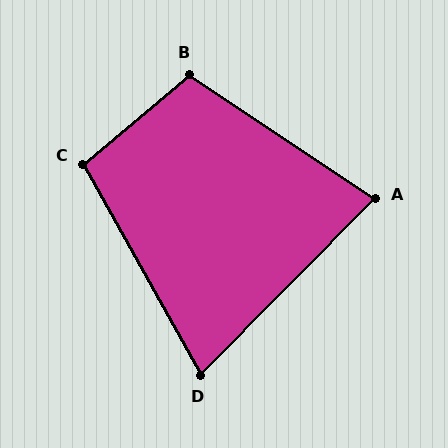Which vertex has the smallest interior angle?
D, at approximately 74 degrees.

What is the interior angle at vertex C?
Approximately 101 degrees (obtuse).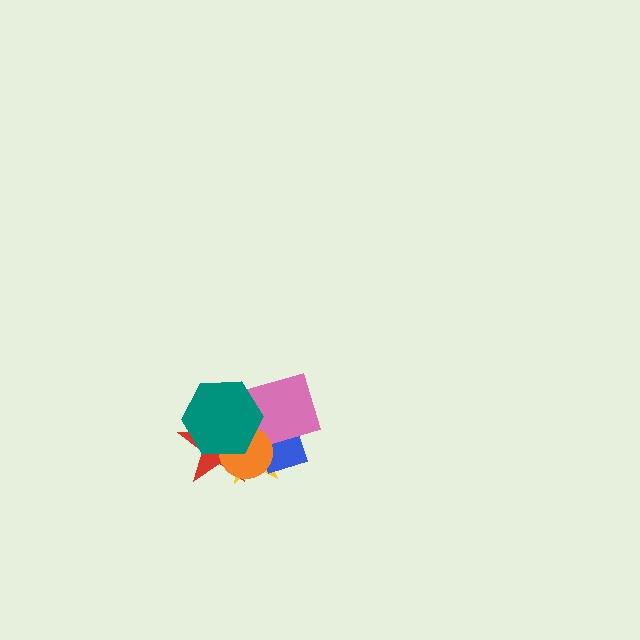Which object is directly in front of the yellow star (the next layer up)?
The blue diamond is directly in front of the yellow star.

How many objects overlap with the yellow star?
5 objects overlap with the yellow star.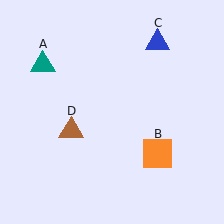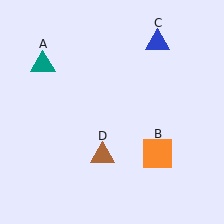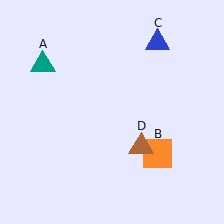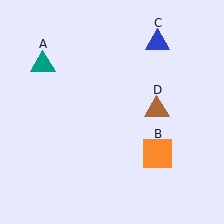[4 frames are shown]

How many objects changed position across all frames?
1 object changed position: brown triangle (object D).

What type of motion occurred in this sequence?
The brown triangle (object D) rotated counterclockwise around the center of the scene.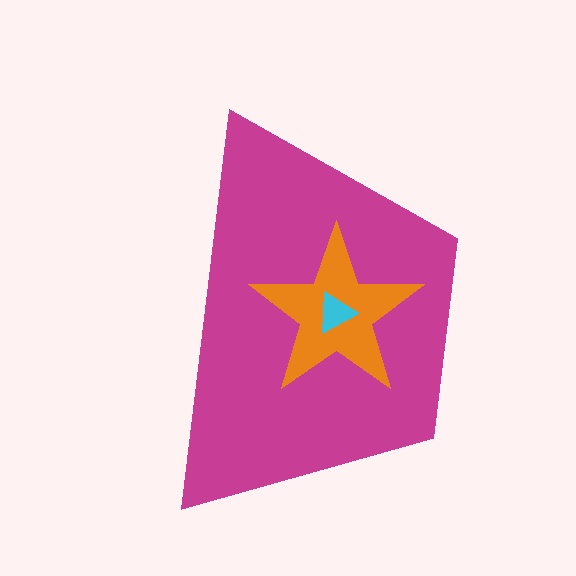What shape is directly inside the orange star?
The cyan triangle.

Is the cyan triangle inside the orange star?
Yes.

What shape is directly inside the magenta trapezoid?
The orange star.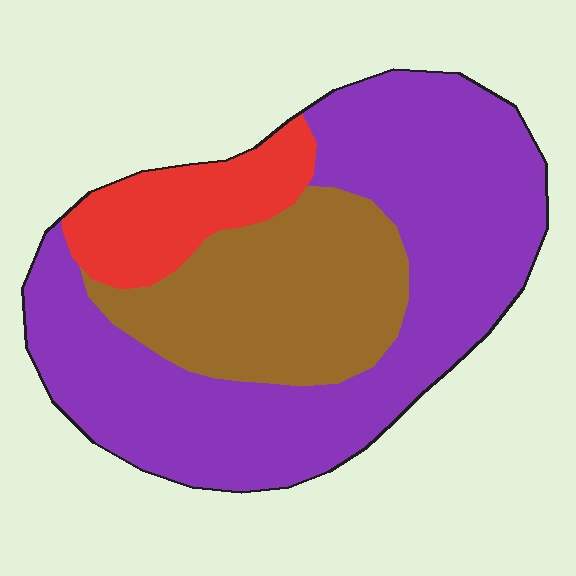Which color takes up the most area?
Purple, at roughly 60%.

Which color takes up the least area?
Red, at roughly 15%.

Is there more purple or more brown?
Purple.